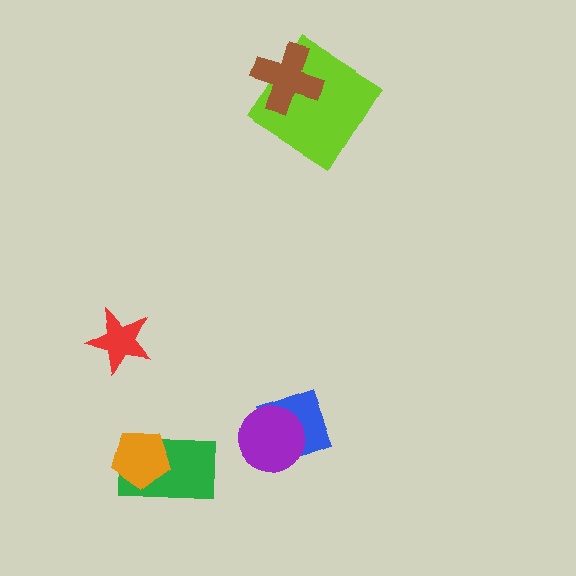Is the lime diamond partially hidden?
Yes, it is partially covered by another shape.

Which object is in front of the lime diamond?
The brown cross is in front of the lime diamond.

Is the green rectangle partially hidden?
Yes, it is partially covered by another shape.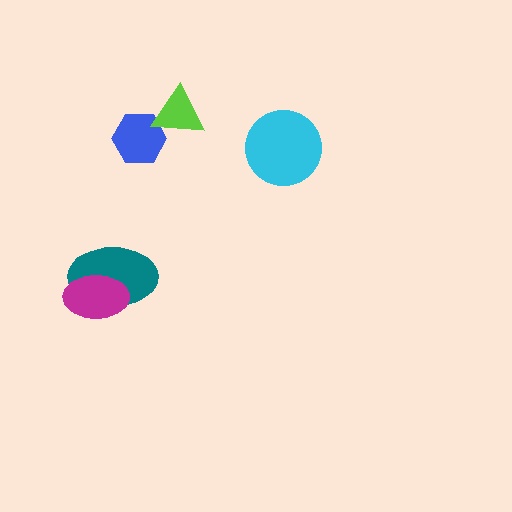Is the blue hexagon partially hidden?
Yes, it is partially covered by another shape.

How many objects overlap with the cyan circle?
0 objects overlap with the cyan circle.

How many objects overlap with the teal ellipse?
1 object overlaps with the teal ellipse.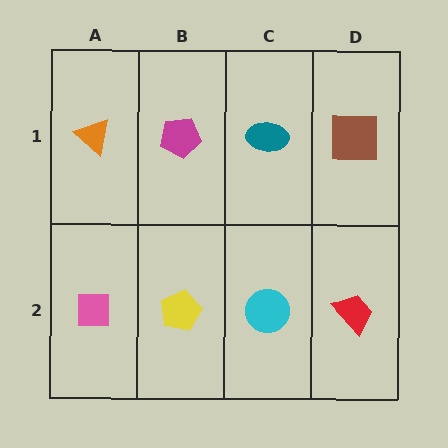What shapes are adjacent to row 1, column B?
A yellow pentagon (row 2, column B), an orange triangle (row 1, column A), a teal ellipse (row 1, column C).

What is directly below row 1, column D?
A red trapezoid.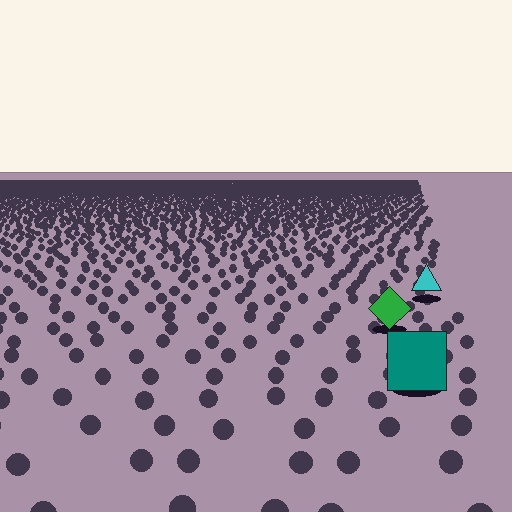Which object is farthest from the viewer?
The cyan triangle is farthest from the viewer. It appears smaller and the ground texture around it is denser.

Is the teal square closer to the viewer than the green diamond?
Yes. The teal square is closer — you can tell from the texture gradient: the ground texture is coarser near it.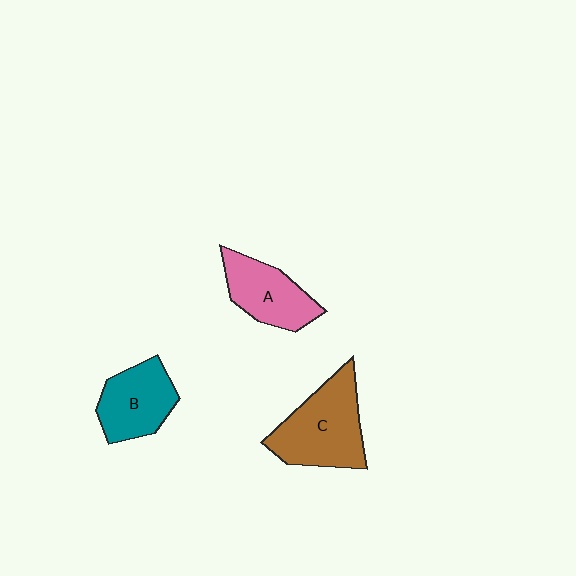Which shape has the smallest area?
Shape A (pink).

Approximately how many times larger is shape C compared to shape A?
Approximately 1.4 times.